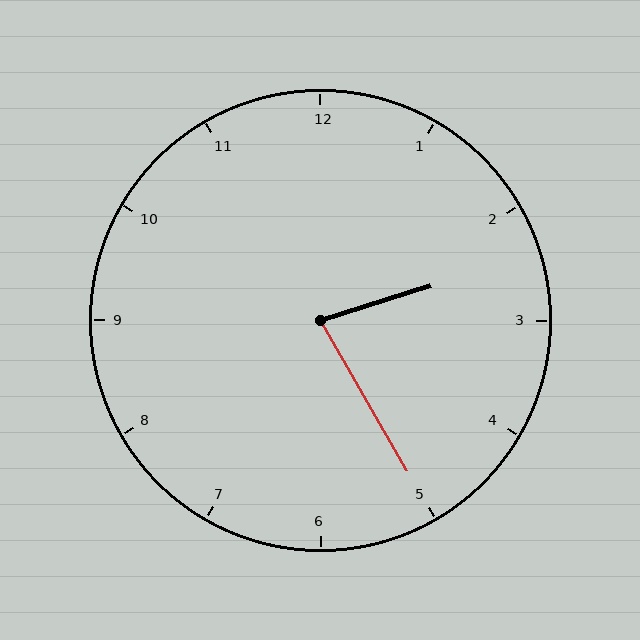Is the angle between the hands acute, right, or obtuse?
It is acute.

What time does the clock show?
2:25.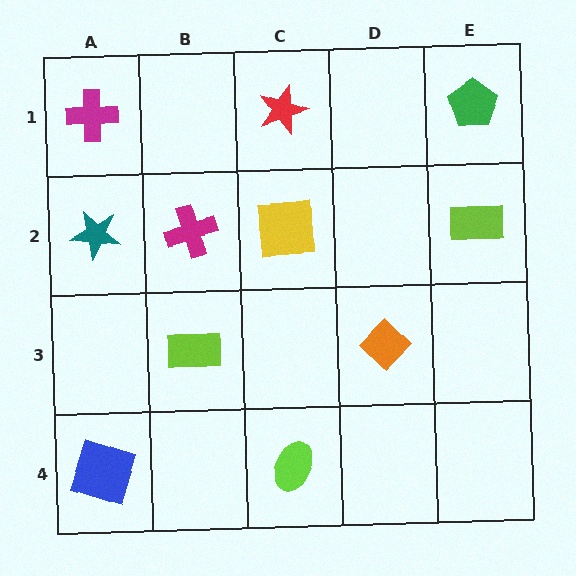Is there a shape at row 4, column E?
No, that cell is empty.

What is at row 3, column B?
A lime rectangle.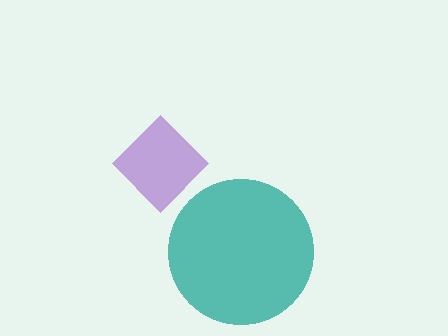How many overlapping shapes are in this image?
There are 2 overlapping shapes in the image.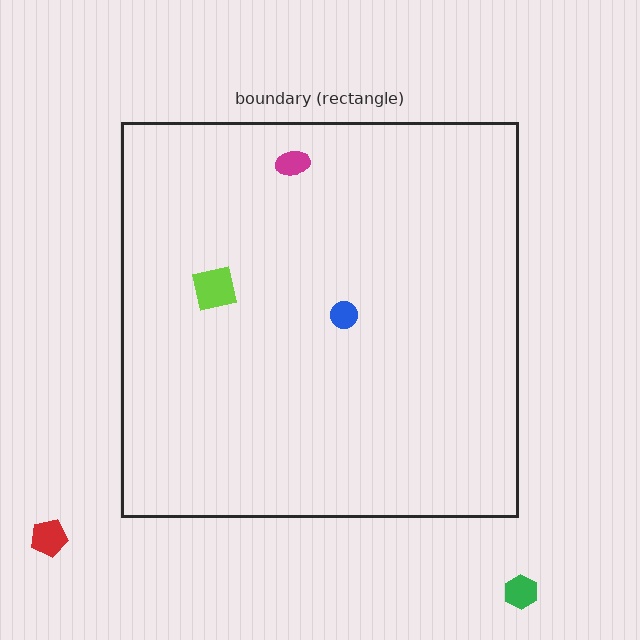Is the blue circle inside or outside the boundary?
Inside.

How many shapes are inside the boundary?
3 inside, 2 outside.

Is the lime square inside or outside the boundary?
Inside.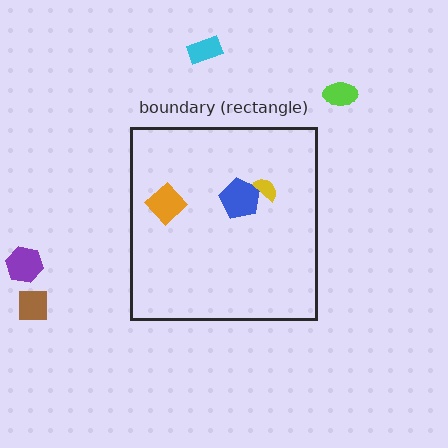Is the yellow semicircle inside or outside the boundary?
Inside.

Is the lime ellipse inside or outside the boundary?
Outside.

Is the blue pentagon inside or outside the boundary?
Inside.